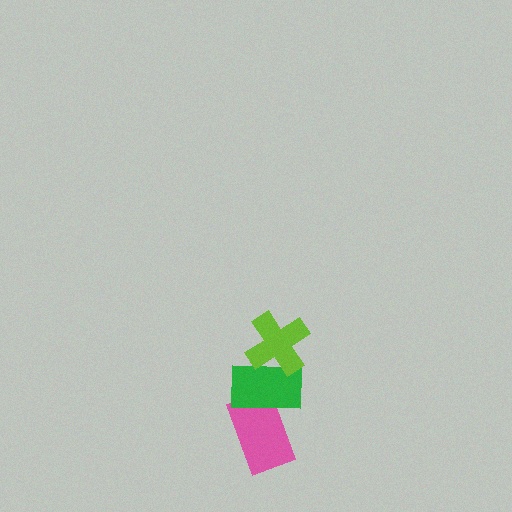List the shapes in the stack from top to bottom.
From top to bottom: the lime cross, the green rectangle, the pink rectangle.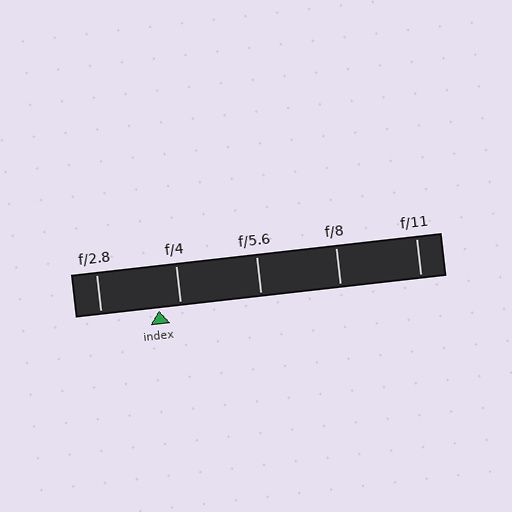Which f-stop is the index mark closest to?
The index mark is closest to f/4.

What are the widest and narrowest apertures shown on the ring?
The widest aperture shown is f/2.8 and the narrowest is f/11.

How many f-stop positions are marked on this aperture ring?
There are 5 f-stop positions marked.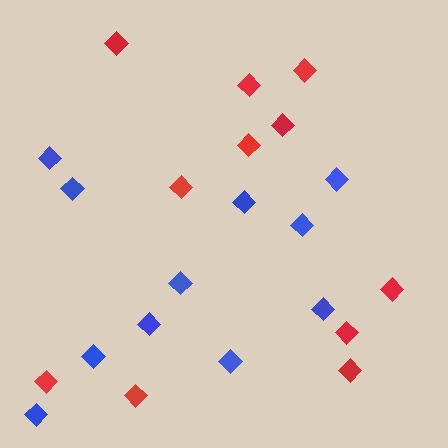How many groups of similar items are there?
There are 2 groups: one group of red diamonds (11) and one group of blue diamonds (11).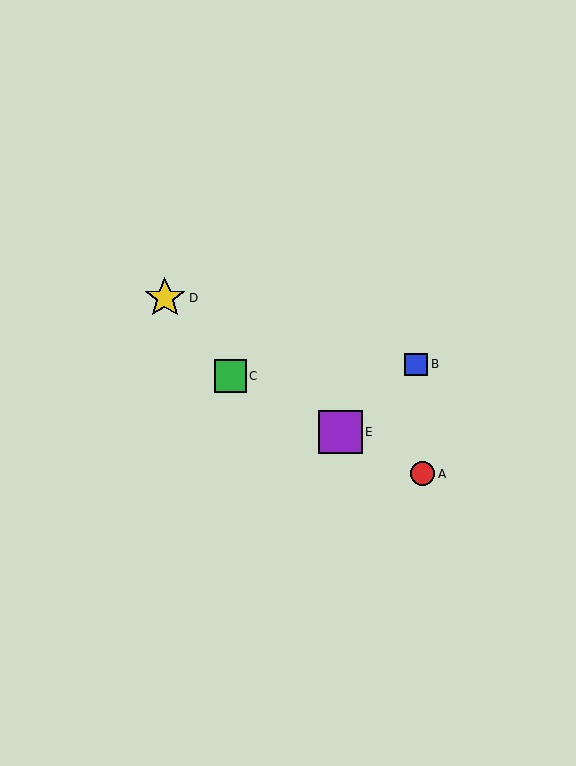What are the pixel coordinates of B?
Object B is at (416, 364).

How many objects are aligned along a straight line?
3 objects (A, C, E) are aligned along a straight line.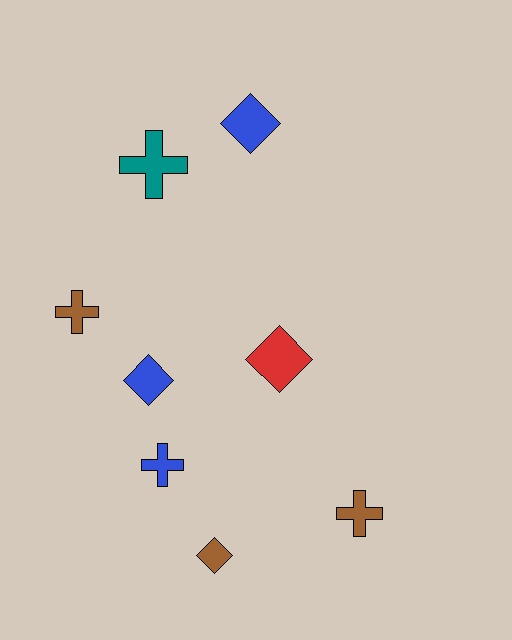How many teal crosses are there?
There is 1 teal cross.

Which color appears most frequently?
Brown, with 3 objects.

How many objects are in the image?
There are 8 objects.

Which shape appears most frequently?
Diamond, with 4 objects.